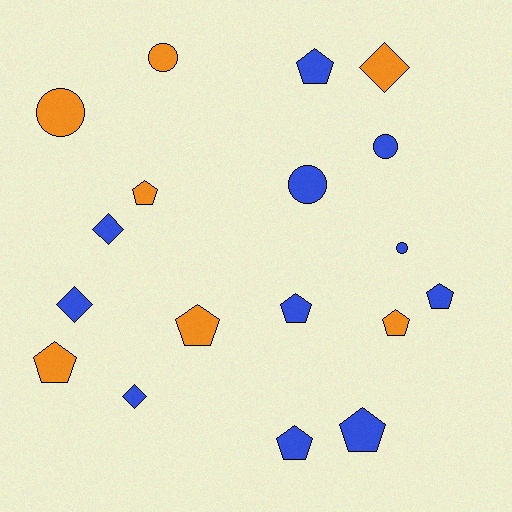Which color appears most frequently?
Blue, with 11 objects.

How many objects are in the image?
There are 18 objects.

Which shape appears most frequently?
Pentagon, with 9 objects.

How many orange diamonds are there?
There is 1 orange diamond.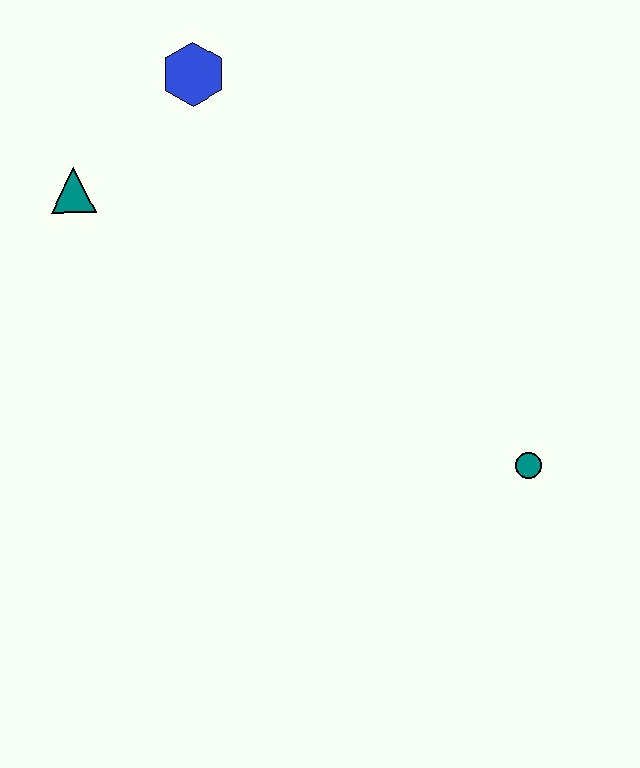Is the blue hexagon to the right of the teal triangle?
Yes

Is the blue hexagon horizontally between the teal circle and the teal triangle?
Yes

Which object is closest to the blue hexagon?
The teal triangle is closest to the blue hexagon.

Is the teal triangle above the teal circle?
Yes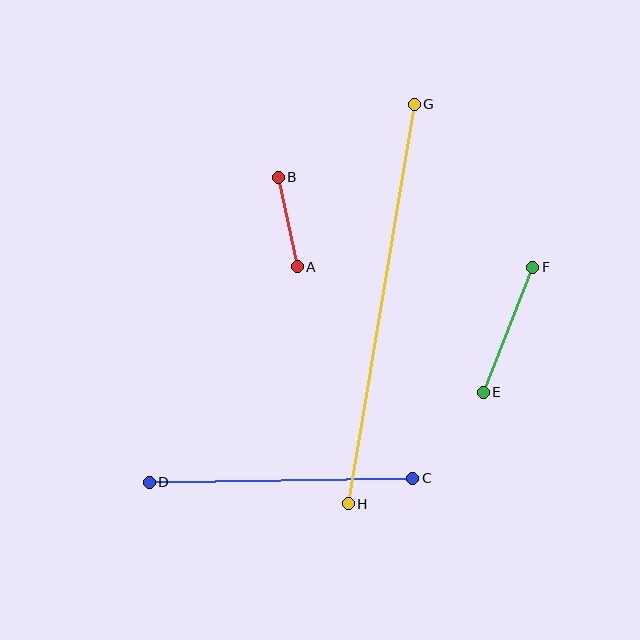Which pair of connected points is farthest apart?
Points G and H are farthest apart.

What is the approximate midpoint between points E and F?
The midpoint is at approximately (508, 330) pixels.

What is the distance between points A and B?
The distance is approximately 91 pixels.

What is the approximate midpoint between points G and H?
The midpoint is at approximately (381, 304) pixels.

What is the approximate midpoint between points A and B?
The midpoint is at approximately (288, 222) pixels.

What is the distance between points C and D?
The distance is approximately 263 pixels.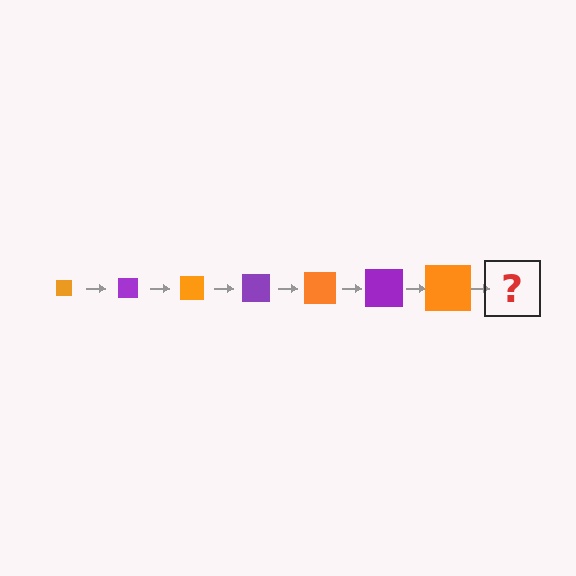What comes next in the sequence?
The next element should be a purple square, larger than the previous one.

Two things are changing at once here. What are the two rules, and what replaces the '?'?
The two rules are that the square grows larger each step and the color cycles through orange and purple. The '?' should be a purple square, larger than the previous one.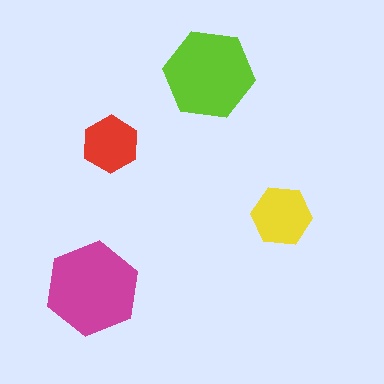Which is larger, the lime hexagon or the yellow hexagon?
The lime one.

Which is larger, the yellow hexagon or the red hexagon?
The yellow one.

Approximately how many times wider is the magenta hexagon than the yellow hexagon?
About 1.5 times wider.